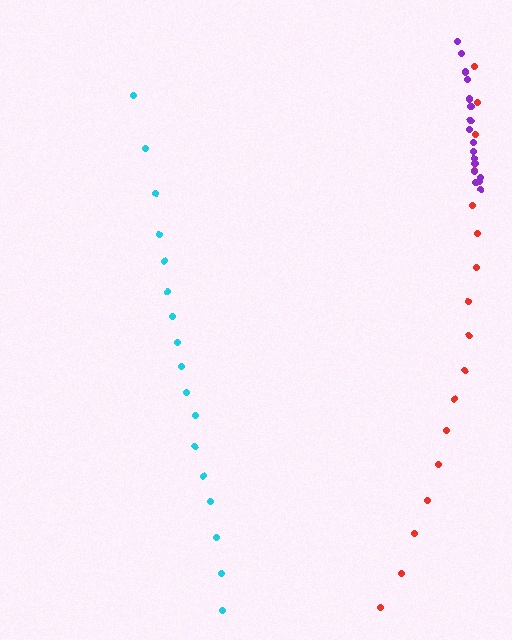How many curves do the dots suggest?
There are 3 distinct paths.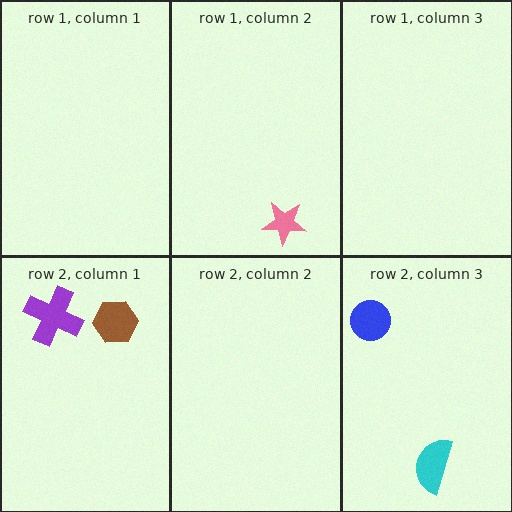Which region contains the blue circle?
The row 2, column 3 region.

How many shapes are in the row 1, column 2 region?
1.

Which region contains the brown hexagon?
The row 2, column 1 region.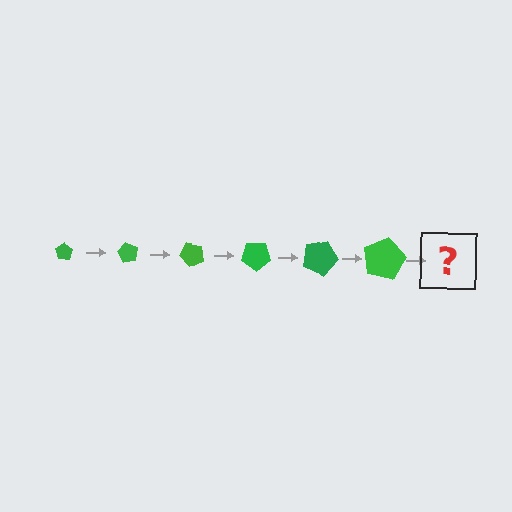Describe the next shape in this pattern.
It should be a pentagon, larger than the previous one and rotated 360 degrees from the start.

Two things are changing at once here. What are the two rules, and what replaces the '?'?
The two rules are that the pentagon grows larger each step and it rotates 60 degrees each step. The '?' should be a pentagon, larger than the previous one and rotated 360 degrees from the start.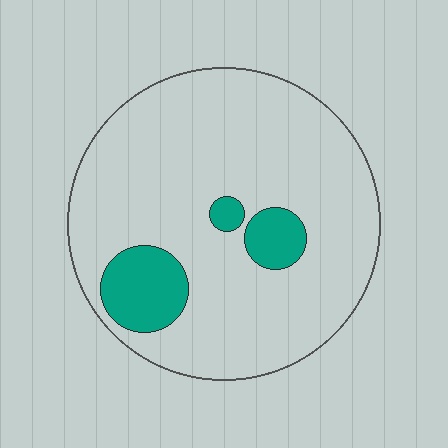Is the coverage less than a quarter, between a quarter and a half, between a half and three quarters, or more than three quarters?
Less than a quarter.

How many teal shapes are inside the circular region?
3.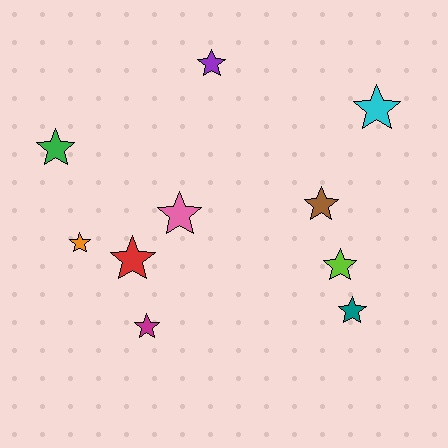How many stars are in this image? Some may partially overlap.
There are 10 stars.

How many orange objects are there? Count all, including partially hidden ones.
There is 1 orange object.